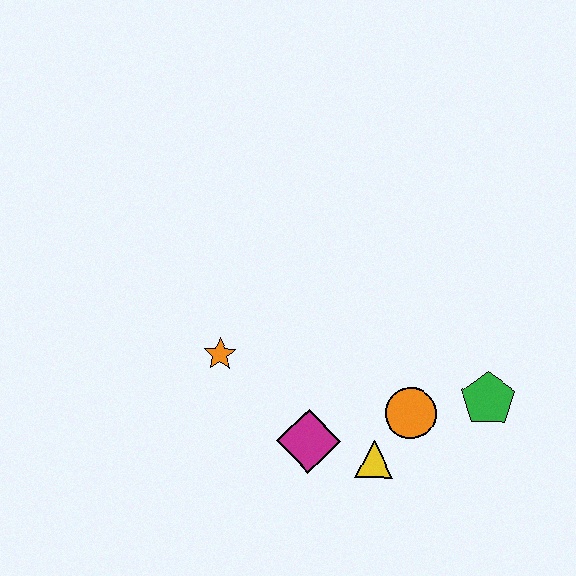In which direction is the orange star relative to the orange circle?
The orange star is to the left of the orange circle.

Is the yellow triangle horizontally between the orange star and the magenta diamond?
No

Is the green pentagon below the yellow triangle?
No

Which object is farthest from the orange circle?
The orange star is farthest from the orange circle.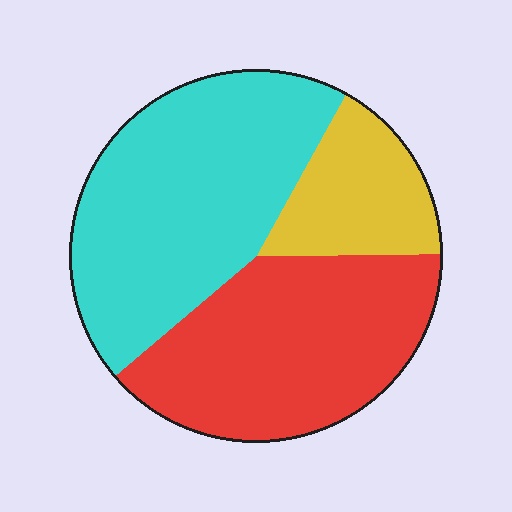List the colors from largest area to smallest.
From largest to smallest: cyan, red, yellow.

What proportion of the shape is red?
Red takes up between a quarter and a half of the shape.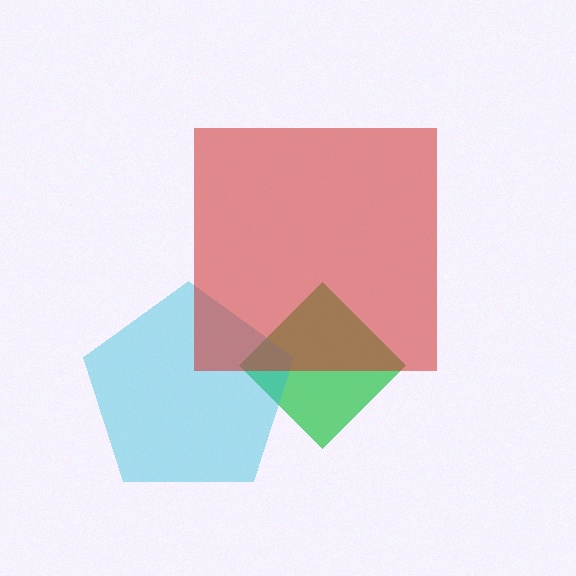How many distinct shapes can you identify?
There are 3 distinct shapes: a green diamond, a cyan pentagon, a red square.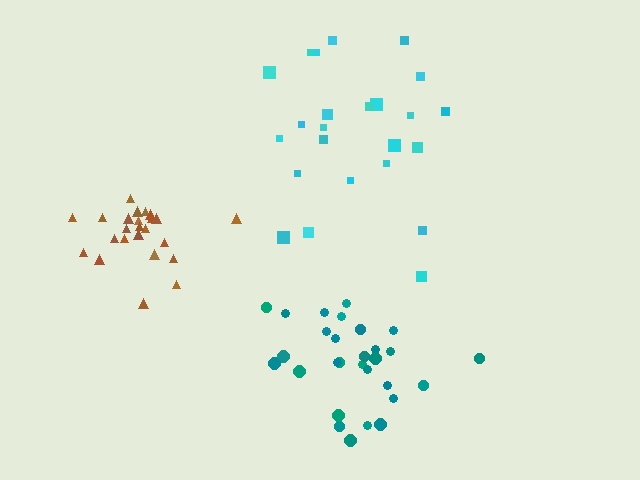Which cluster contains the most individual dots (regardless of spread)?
Teal (29).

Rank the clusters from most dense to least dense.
brown, teal, cyan.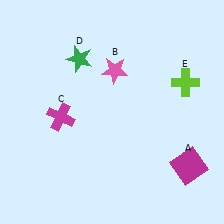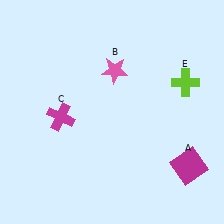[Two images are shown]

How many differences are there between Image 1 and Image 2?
There is 1 difference between the two images.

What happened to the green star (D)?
The green star (D) was removed in Image 2. It was in the top-left area of Image 1.